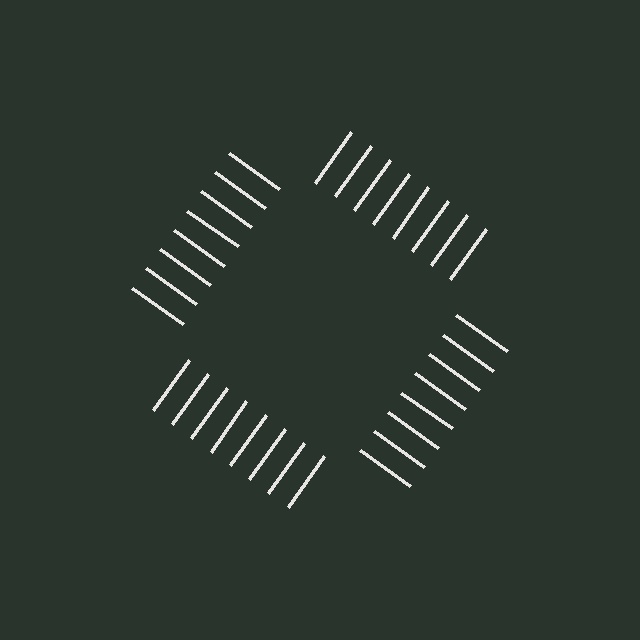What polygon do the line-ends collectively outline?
An illusory square — the line segments terminate on its edges but no continuous stroke is drawn.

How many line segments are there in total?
32 — 8 along each of the 4 edges.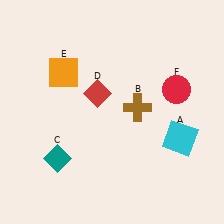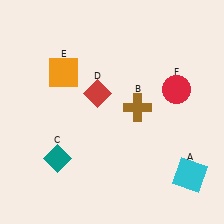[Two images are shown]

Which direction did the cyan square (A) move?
The cyan square (A) moved down.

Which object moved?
The cyan square (A) moved down.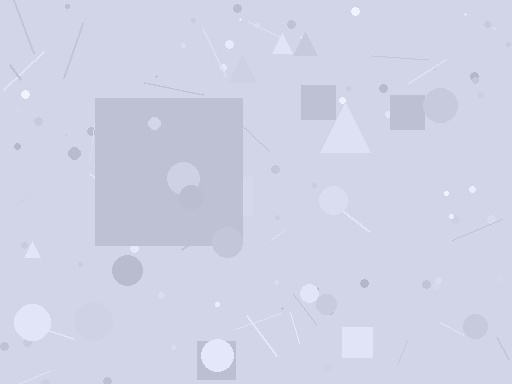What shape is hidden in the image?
A square is hidden in the image.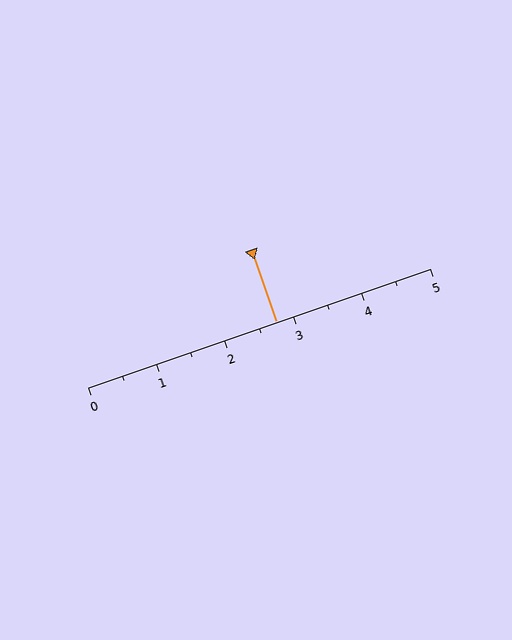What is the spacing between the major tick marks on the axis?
The major ticks are spaced 1 apart.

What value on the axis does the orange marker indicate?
The marker indicates approximately 2.8.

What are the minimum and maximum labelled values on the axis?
The axis runs from 0 to 5.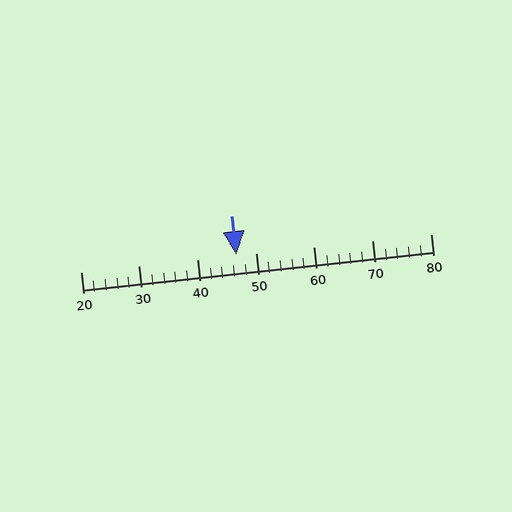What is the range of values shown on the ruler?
The ruler shows values from 20 to 80.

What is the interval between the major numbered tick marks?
The major tick marks are spaced 10 units apart.